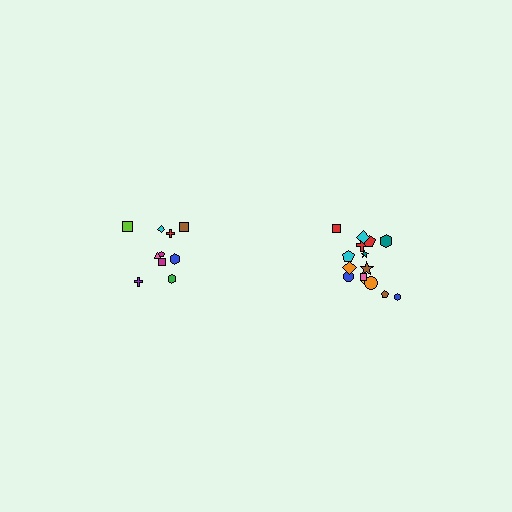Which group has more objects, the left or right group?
The right group.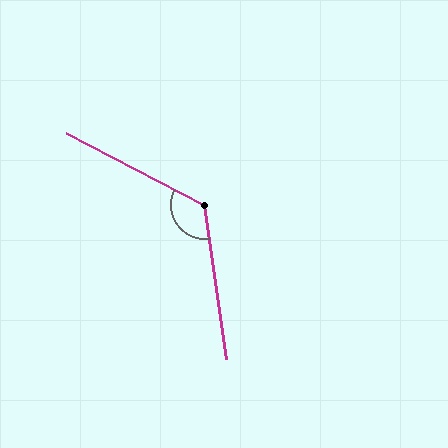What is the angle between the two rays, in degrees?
Approximately 125 degrees.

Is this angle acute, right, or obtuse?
It is obtuse.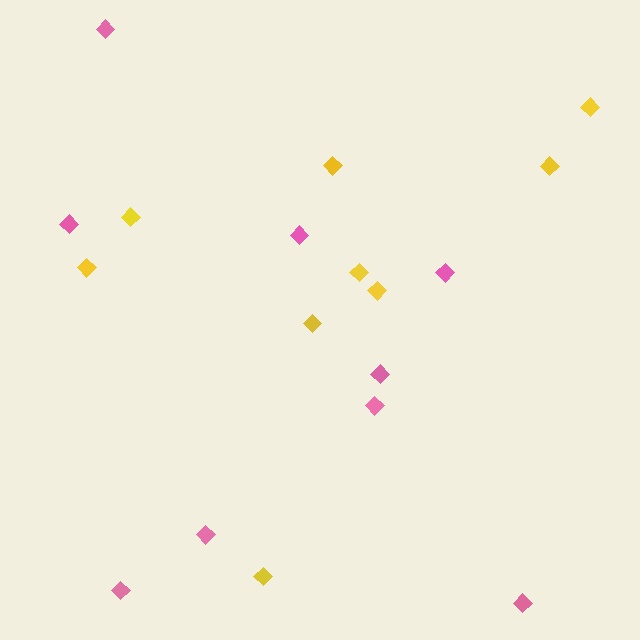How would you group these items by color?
There are 2 groups: one group of pink diamonds (9) and one group of yellow diamonds (9).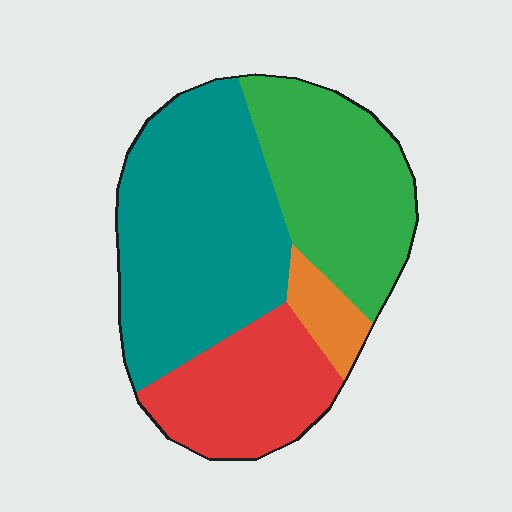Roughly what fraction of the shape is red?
Red covers around 20% of the shape.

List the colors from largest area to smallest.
From largest to smallest: teal, green, red, orange.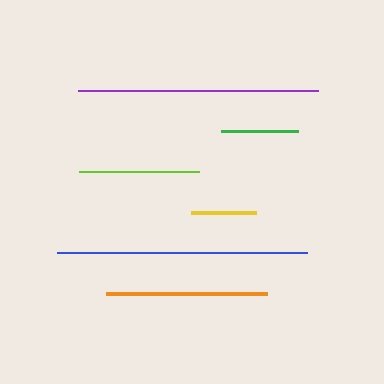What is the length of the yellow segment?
The yellow segment is approximately 65 pixels long.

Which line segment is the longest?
The blue line is the longest at approximately 250 pixels.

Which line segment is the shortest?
The yellow line is the shortest at approximately 65 pixels.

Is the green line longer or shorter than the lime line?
The lime line is longer than the green line.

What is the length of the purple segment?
The purple segment is approximately 239 pixels long.